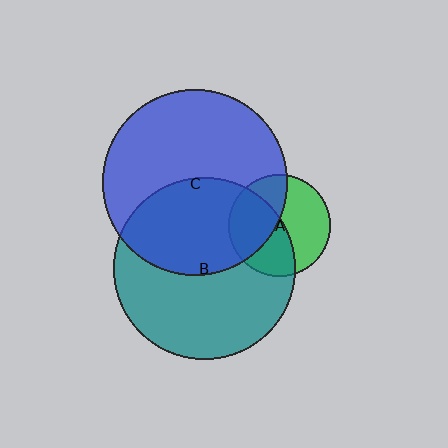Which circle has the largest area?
Circle C (blue).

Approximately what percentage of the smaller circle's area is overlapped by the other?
Approximately 40%.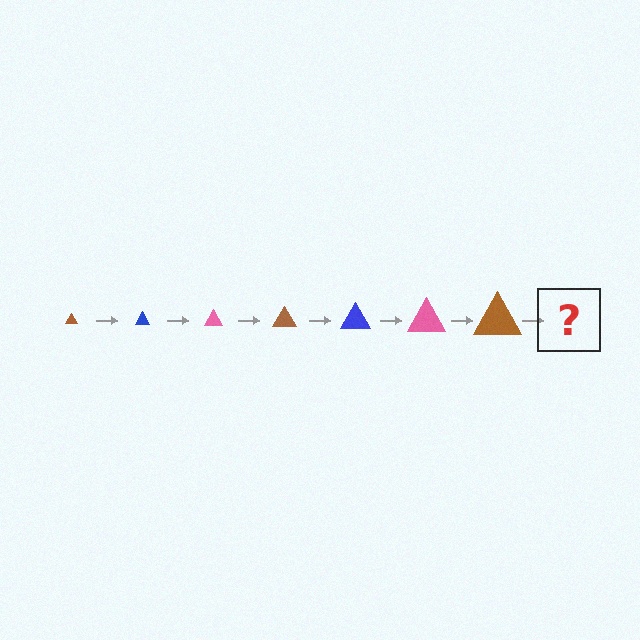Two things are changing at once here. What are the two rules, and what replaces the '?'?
The two rules are that the triangle grows larger each step and the color cycles through brown, blue, and pink. The '?' should be a blue triangle, larger than the previous one.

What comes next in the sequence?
The next element should be a blue triangle, larger than the previous one.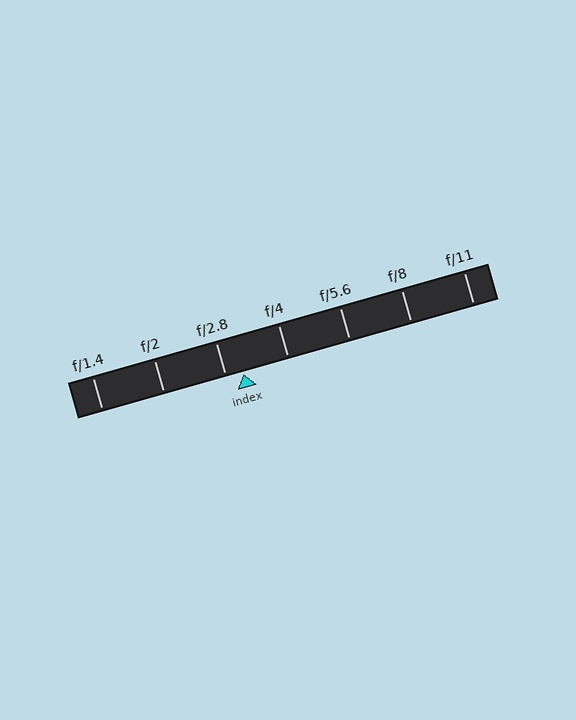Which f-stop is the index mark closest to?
The index mark is closest to f/2.8.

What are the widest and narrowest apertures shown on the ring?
The widest aperture shown is f/1.4 and the narrowest is f/11.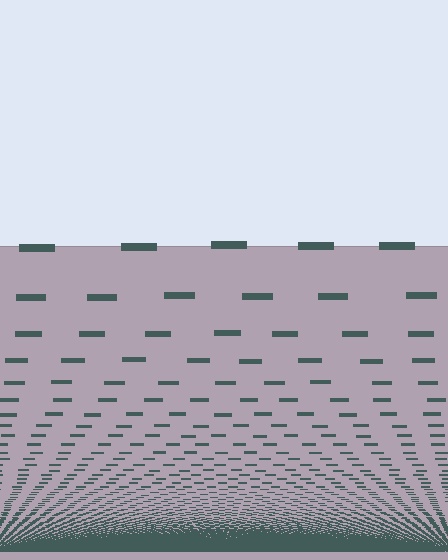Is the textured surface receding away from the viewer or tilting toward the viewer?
The surface appears to tilt toward the viewer. Texture elements get larger and sparser toward the top.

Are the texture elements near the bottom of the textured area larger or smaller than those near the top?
Smaller. The gradient is inverted — elements near the bottom are smaller and denser.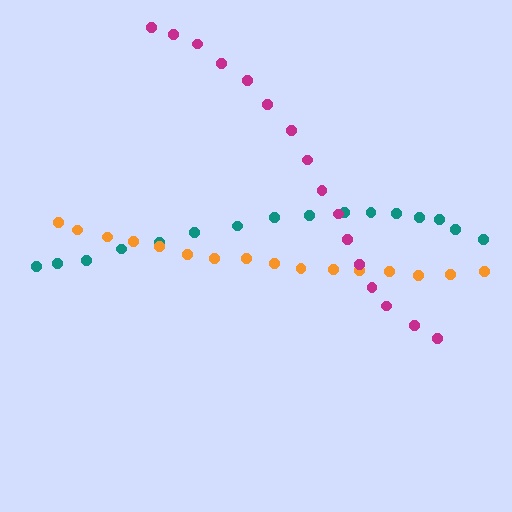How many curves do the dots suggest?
There are 3 distinct paths.